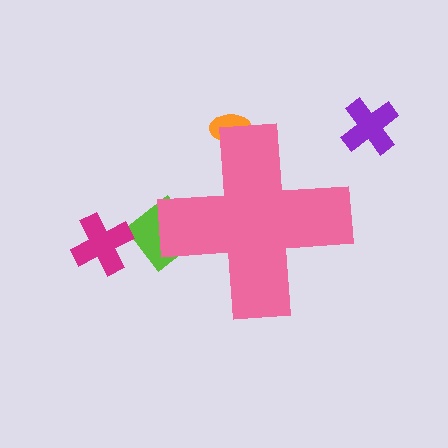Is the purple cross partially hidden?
No, the purple cross is fully visible.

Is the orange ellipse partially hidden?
Yes, the orange ellipse is partially hidden behind the pink cross.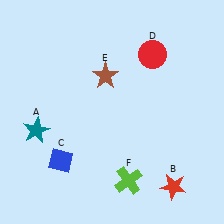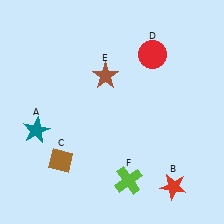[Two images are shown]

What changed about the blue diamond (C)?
In Image 1, C is blue. In Image 2, it changed to brown.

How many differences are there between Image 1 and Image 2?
There is 1 difference between the two images.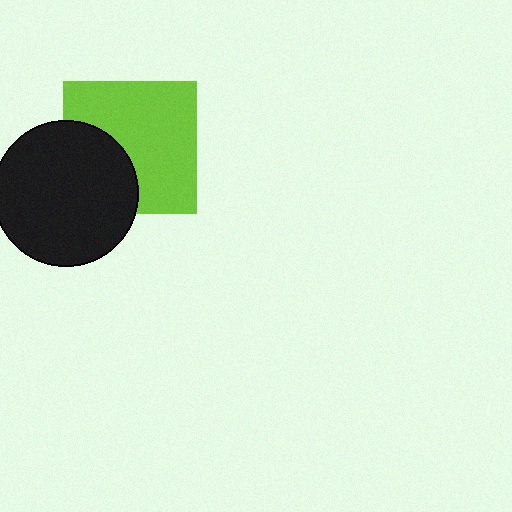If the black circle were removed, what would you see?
You would see the complete lime square.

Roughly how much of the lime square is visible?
Most of it is visible (roughly 67%).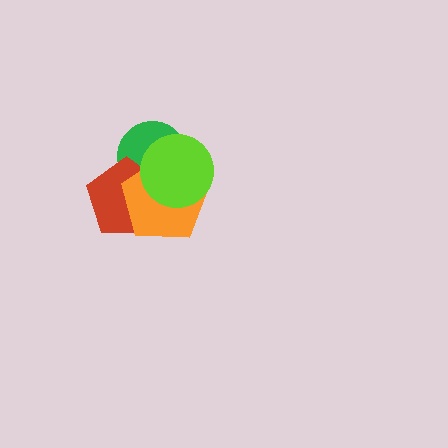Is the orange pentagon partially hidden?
Yes, it is partially covered by another shape.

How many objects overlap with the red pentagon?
3 objects overlap with the red pentagon.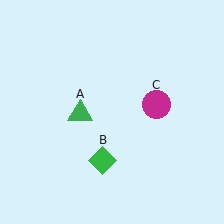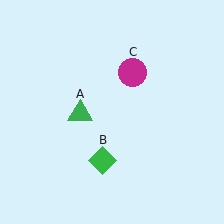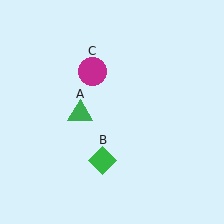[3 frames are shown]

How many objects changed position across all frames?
1 object changed position: magenta circle (object C).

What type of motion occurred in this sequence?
The magenta circle (object C) rotated counterclockwise around the center of the scene.